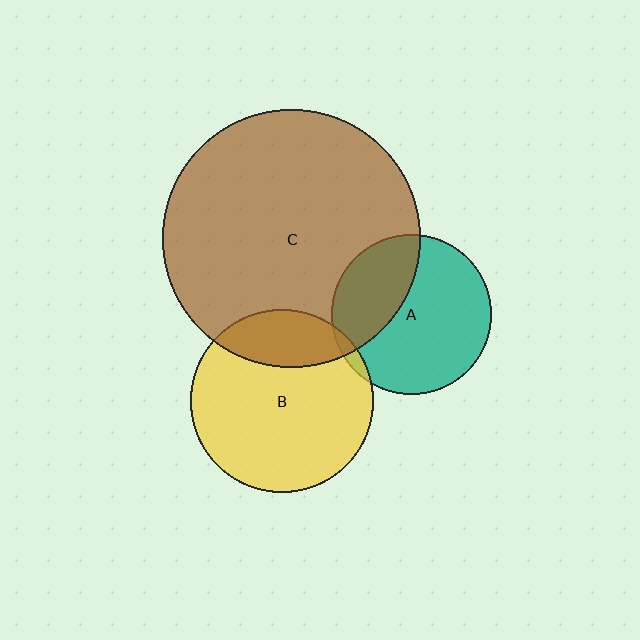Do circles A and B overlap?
Yes.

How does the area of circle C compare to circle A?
Approximately 2.6 times.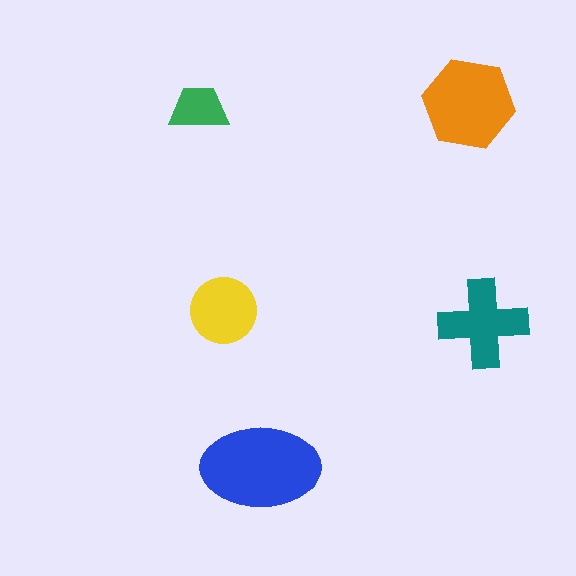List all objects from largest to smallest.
The blue ellipse, the orange hexagon, the teal cross, the yellow circle, the green trapezoid.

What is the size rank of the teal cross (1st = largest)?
3rd.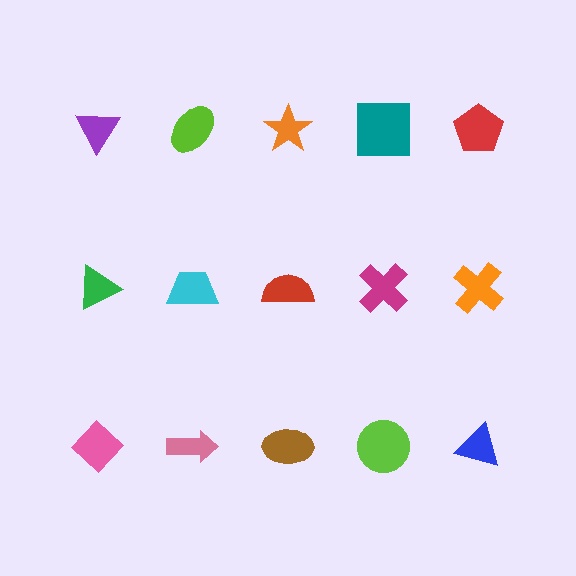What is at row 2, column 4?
A magenta cross.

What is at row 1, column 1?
A purple triangle.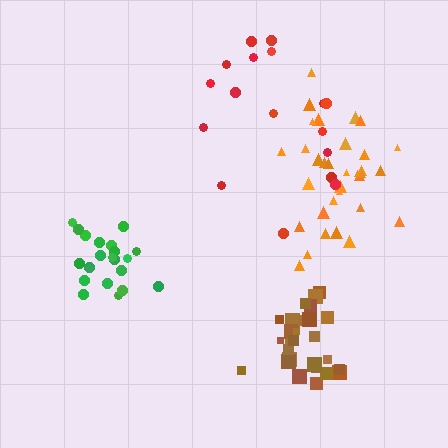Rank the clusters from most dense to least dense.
brown, green, orange, red.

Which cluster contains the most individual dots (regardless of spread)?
Orange (33).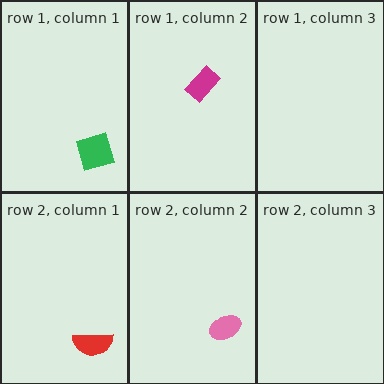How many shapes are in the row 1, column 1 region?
1.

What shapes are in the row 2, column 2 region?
The pink ellipse.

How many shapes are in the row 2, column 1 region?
1.